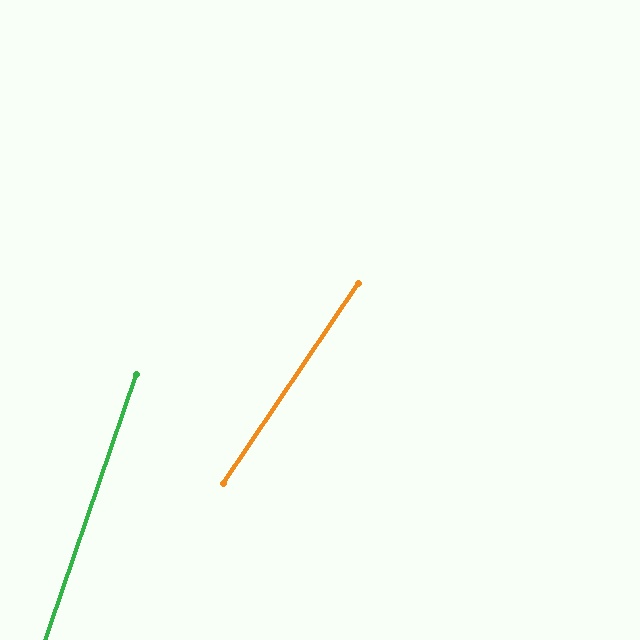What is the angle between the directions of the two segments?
Approximately 15 degrees.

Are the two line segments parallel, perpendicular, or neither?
Neither parallel nor perpendicular — they differ by about 15°.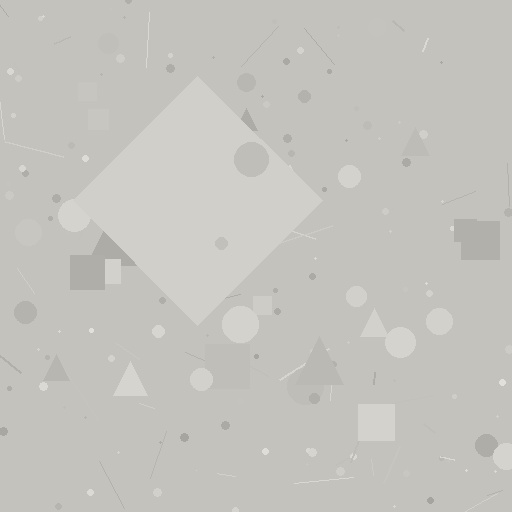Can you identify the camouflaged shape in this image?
The camouflaged shape is a diamond.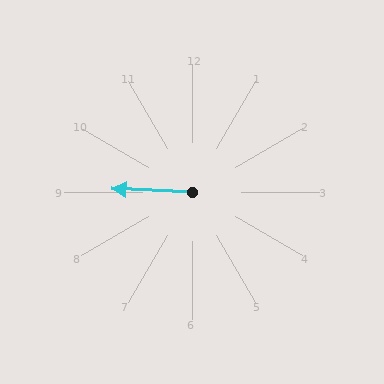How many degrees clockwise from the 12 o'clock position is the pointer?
Approximately 273 degrees.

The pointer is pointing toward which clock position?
Roughly 9 o'clock.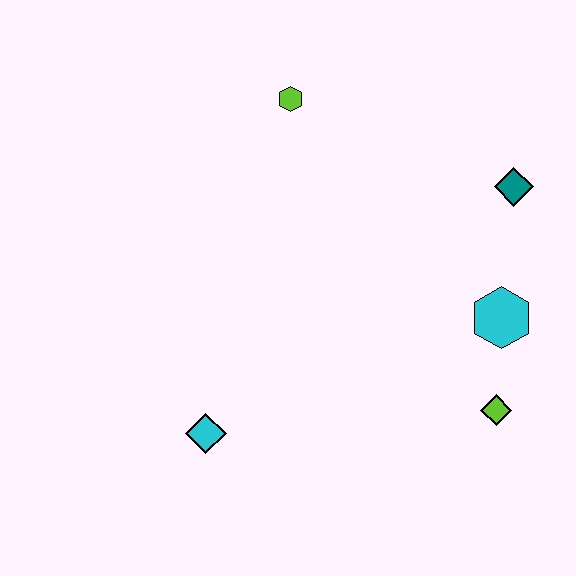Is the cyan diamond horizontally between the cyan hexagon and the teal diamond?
No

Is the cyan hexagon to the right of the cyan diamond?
Yes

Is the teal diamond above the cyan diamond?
Yes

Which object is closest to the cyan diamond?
The lime diamond is closest to the cyan diamond.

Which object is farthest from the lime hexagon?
The lime diamond is farthest from the lime hexagon.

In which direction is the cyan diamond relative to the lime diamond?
The cyan diamond is to the left of the lime diamond.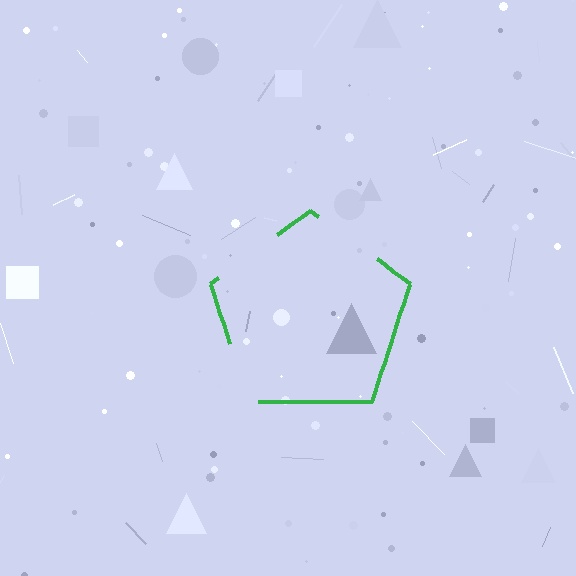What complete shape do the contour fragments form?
The contour fragments form a pentagon.